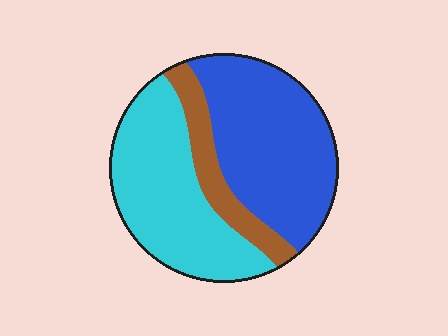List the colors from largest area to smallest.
From largest to smallest: blue, cyan, brown.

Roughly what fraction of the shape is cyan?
Cyan covers around 40% of the shape.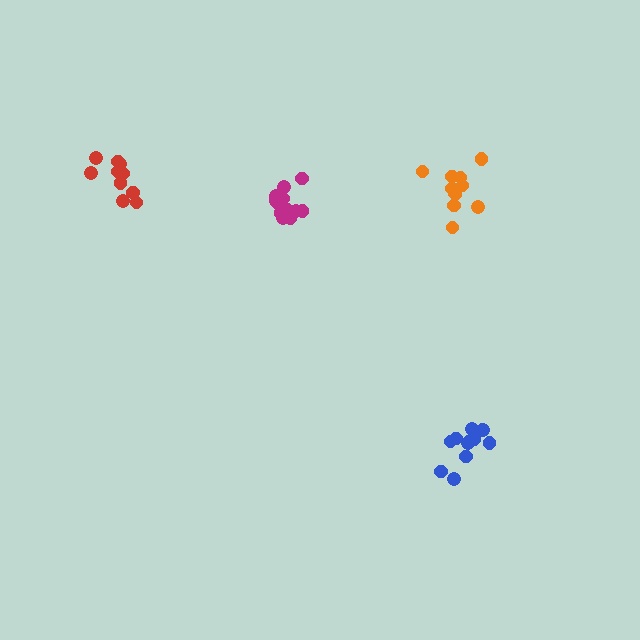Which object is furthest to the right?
The blue cluster is rightmost.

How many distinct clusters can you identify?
There are 4 distinct clusters.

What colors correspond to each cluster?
The clusters are colored: orange, magenta, blue, red.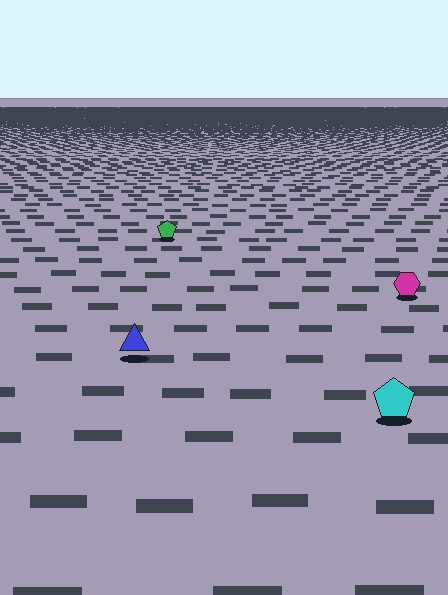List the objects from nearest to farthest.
From nearest to farthest: the cyan pentagon, the blue triangle, the magenta hexagon, the green pentagon.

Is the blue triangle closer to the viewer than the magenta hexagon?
Yes. The blue triangle is closer — you can tell from the texture gradient: the ground texture is coarser near it.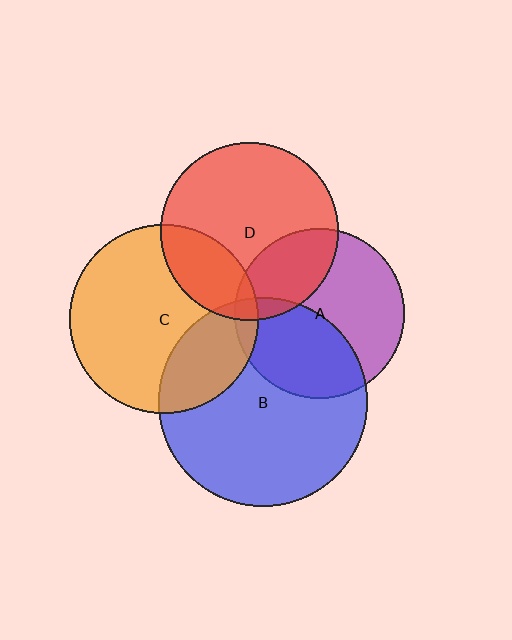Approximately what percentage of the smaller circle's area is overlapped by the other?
Approximately 30%.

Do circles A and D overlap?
Yes.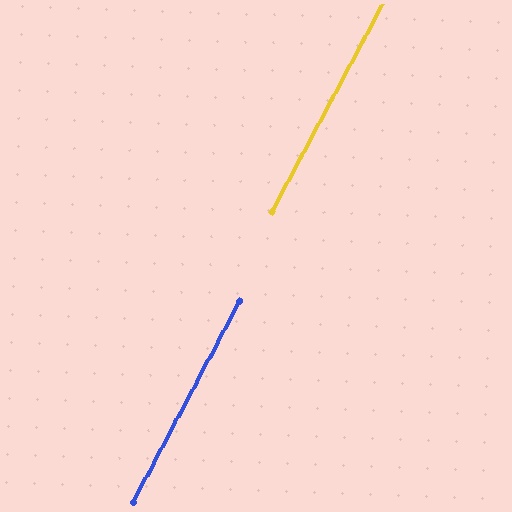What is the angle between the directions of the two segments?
Approximately 0 degrees.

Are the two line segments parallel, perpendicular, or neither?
Parallel — their directions differ by only 0.1°.